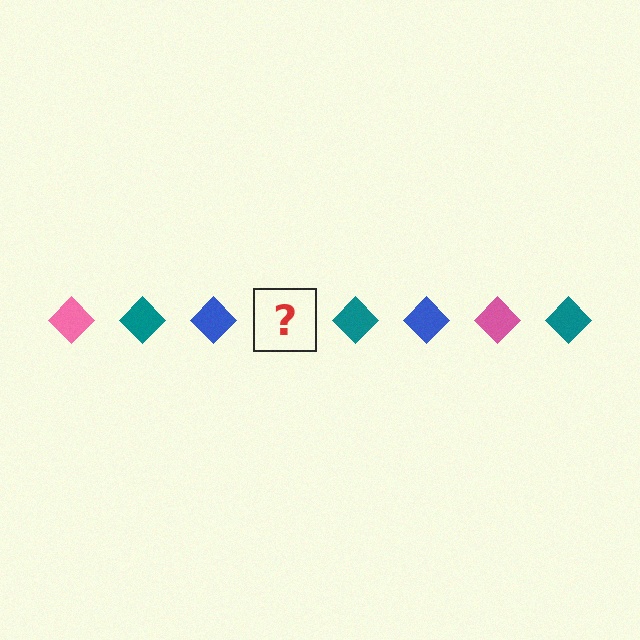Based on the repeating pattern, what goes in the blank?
The blank should be a pink diamond.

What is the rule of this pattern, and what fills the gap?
The rule is that the pattern cycles through pink, teal, blue diamonds. The gap should be filled with a pink diamond.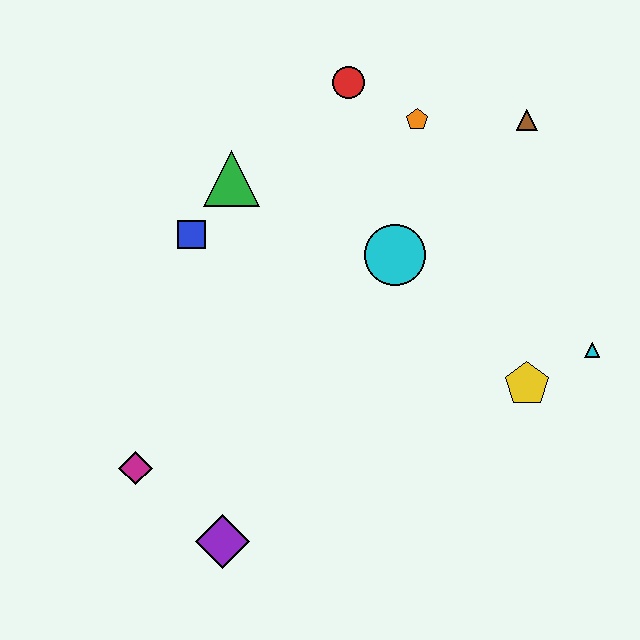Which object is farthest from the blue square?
The cyan triangle is farthest from the blue square.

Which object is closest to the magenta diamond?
The purple diamond is closest to the magenta diamond.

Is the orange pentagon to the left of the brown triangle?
Yes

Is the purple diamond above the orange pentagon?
No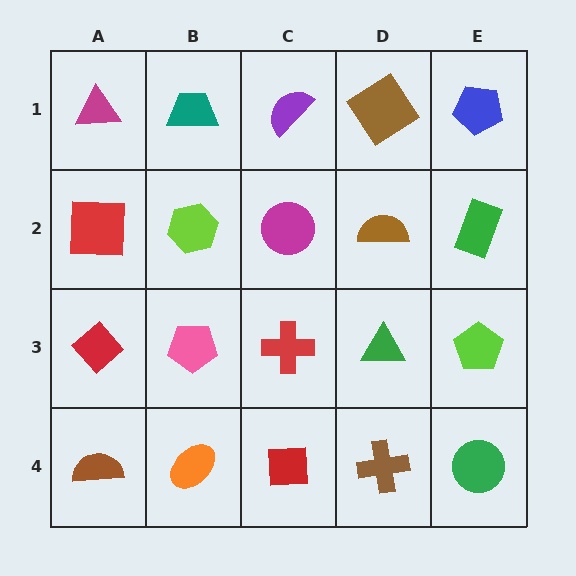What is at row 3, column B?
A pink pentagon.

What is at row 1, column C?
A purple semicircle.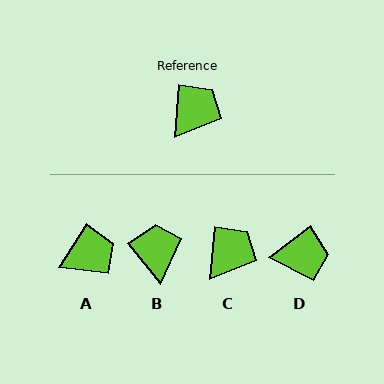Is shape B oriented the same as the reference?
No, it is off by about 43 degrees.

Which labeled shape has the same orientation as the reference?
C.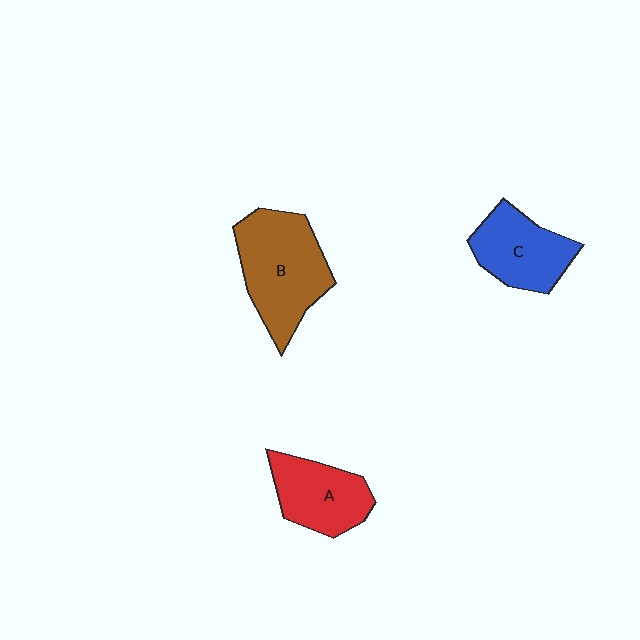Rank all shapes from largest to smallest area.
From largest to smallest: B (brown), C (blue), A (red).